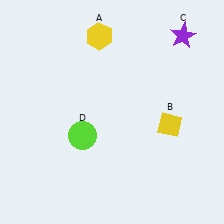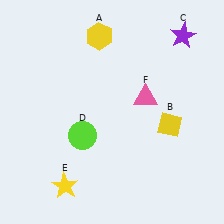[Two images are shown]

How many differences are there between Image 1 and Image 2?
There are 2 differences between the two images.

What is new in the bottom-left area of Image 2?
A yellow star (E) was added in the bottom-left area of Image 2.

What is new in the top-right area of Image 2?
A pink triangle (F) was added in the top-right area of Image 2.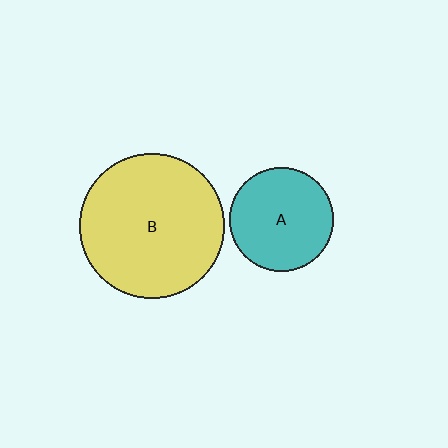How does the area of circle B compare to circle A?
Approximately 1.9 times.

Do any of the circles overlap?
No, none of the circles overlap.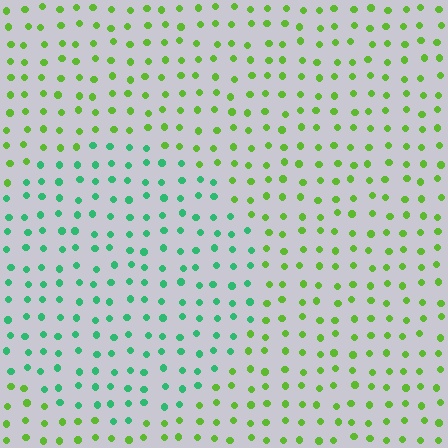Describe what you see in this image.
The image is filled with small lime elements in a uniform arrangement. A circle-shaped region is visible where the elements are tinted to a slightly different hue, forming a subtle color boundary.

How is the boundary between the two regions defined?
The boundary is defined purely by a slight shift in hue (about 48 degrees). Spacing, size, and orientation are identical on both sides.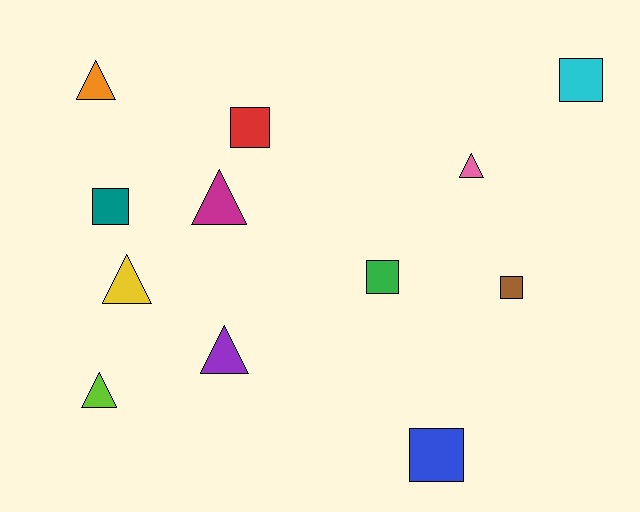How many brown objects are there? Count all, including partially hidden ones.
There is 1 brown object.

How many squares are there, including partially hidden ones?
There are 6 squares.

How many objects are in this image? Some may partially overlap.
There are 12 objects.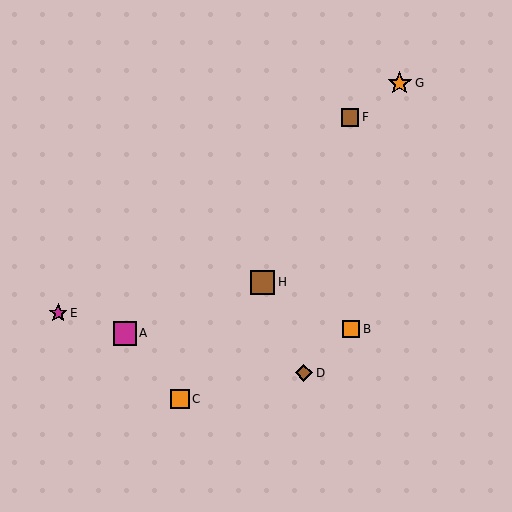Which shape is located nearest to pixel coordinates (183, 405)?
The orange square (labeled C) at (180, 399) is nearest to that location.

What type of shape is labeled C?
Shape C is an orange square.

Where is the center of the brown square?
The center of the brown square is at (263, 282).